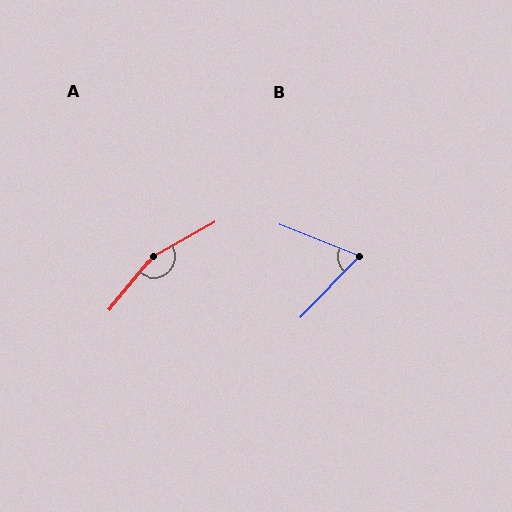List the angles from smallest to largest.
B (68°), A (159°).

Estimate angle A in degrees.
Approximately 159 degrees.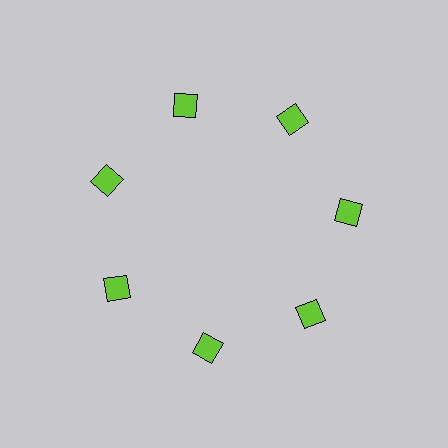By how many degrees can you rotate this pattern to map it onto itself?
The pattern maps onto itself every 51 degrees of rotation.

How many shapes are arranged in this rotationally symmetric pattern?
There are 7 shapes, arranged in 7 groups of 1.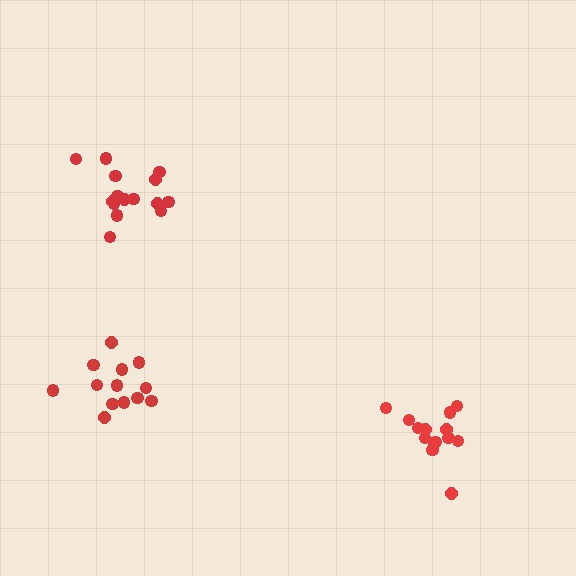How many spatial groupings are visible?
There are 3 spatial groupings.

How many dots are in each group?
Group 1: 15 dots, Group 2: 14 dots, Group 3: 13 dots (42 total).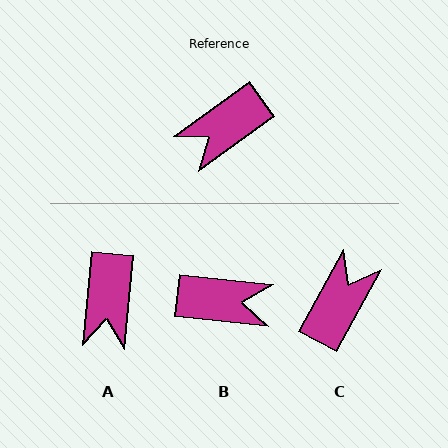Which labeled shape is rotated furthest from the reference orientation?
C, about 154 degrees away.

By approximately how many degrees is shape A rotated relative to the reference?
Approximately 48 degrees counter-clockwise.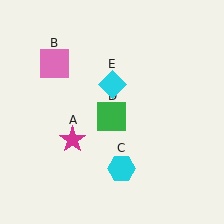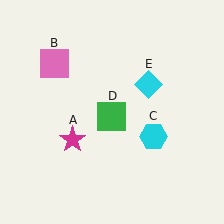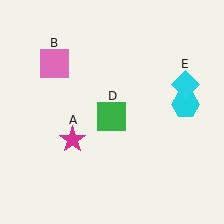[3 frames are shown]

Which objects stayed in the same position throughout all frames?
Magenta star (object A) and pink square (object B) and green square (object D) remained stationary.